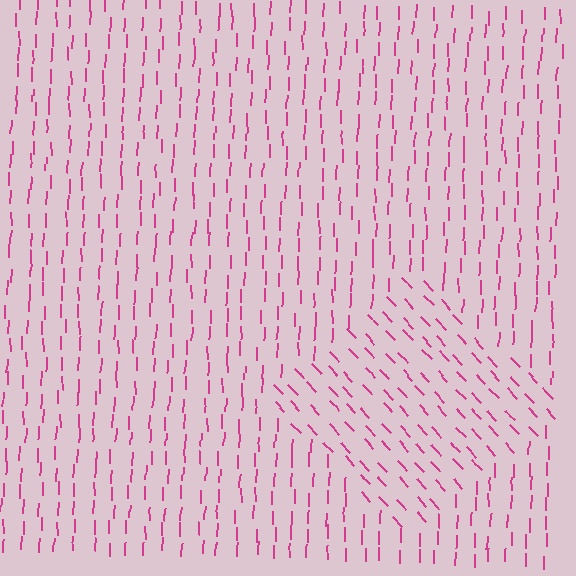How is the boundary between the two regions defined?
The boundary is defined purely by a change in line orientation (approximately 45 degrees difference). All lines are the same color and thickness.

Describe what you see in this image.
The image is filled with small magenta line segments. A diamond region in the image has lines oriented differently from the surrounding lines, creating a visible texture boundary.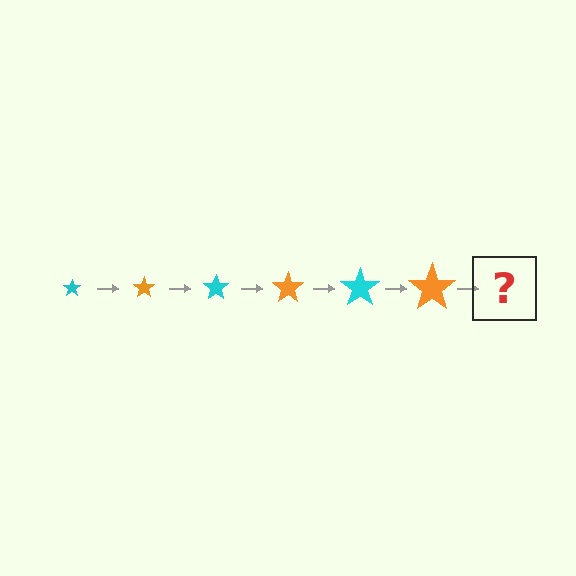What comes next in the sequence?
The next element should be a cyan star, larger than the previous one.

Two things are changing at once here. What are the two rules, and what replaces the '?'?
The two rules are that the star grows larger each step and the color cycles through cyan and orange. The '?' should be a cyan star, larger than the previous one.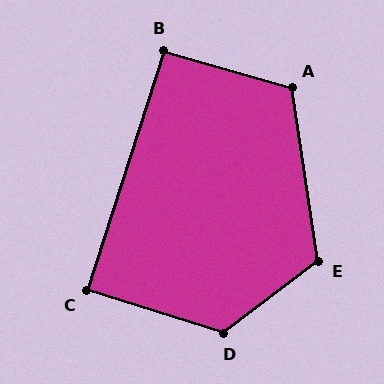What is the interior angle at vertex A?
Approximately 115 degrees (obtuse).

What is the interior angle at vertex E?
Approximately 118 degrees (obtuse).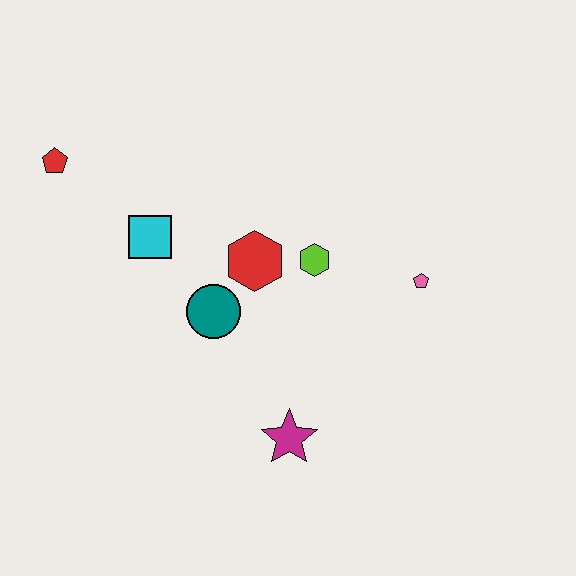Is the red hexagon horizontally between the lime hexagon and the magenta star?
No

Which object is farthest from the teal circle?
The red pentagon is farthest from the teal circle.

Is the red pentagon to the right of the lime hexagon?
No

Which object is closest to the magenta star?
The teal circle is closest to the magenta star.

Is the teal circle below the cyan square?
Yes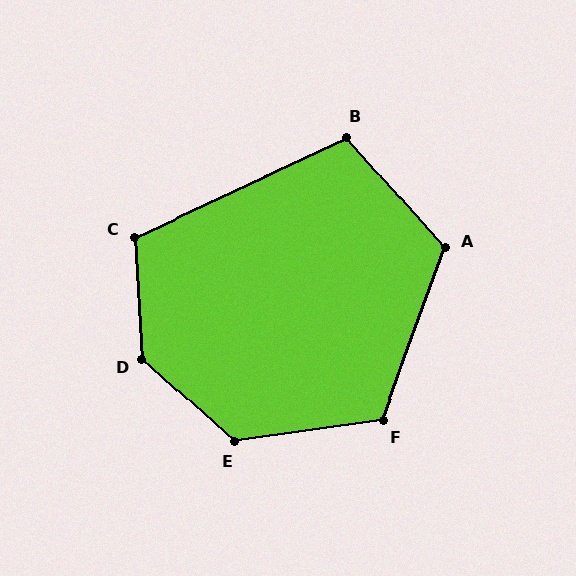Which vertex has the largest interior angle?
D, at approximately 135 degrees.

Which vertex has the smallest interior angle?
B, at approximately 106 degrees.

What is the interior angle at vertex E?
Approximately 130 degrees (obtuse).